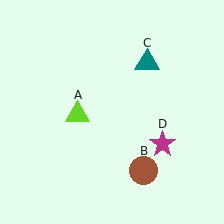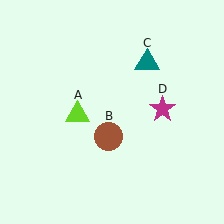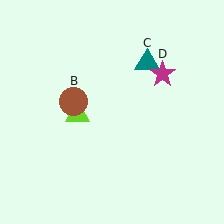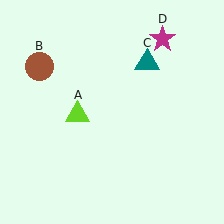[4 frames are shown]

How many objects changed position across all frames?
2 objects changed position: brown circle (object B), magenta star (object D).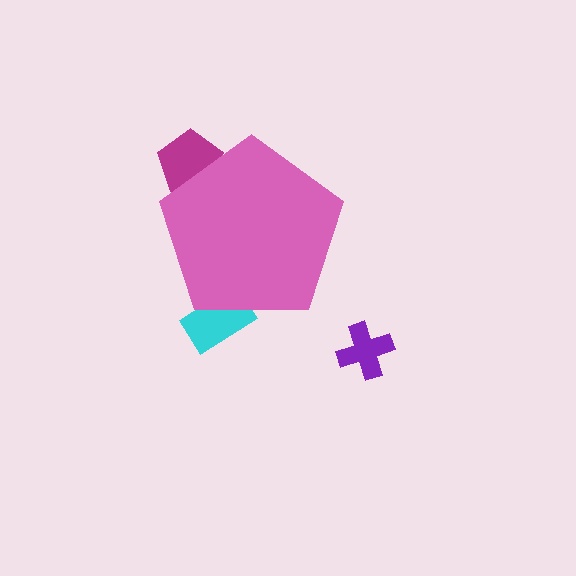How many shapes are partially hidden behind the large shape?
2 shapes are partially hidden.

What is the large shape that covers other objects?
A pink pentagon.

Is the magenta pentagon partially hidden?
Yes, the magenta pentagon is partially hidden behind the pink pentagon.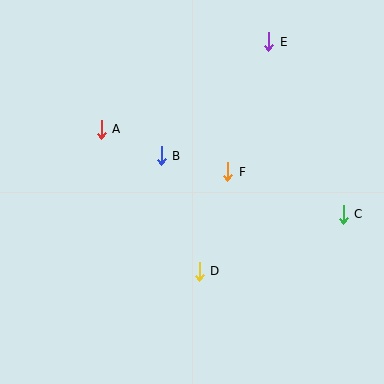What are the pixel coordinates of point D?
Point D is at (199, 271).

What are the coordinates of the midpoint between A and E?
The midpoint between A and E is at (185, 85).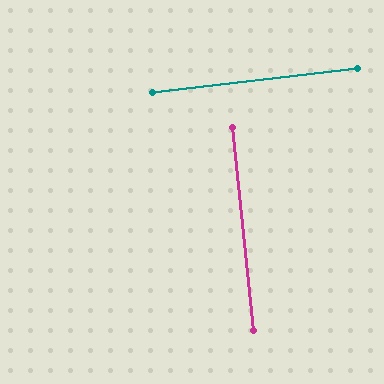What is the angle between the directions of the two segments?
Approximately 89 degrees.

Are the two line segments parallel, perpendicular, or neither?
Perpendicular — they meet at approximately 89°.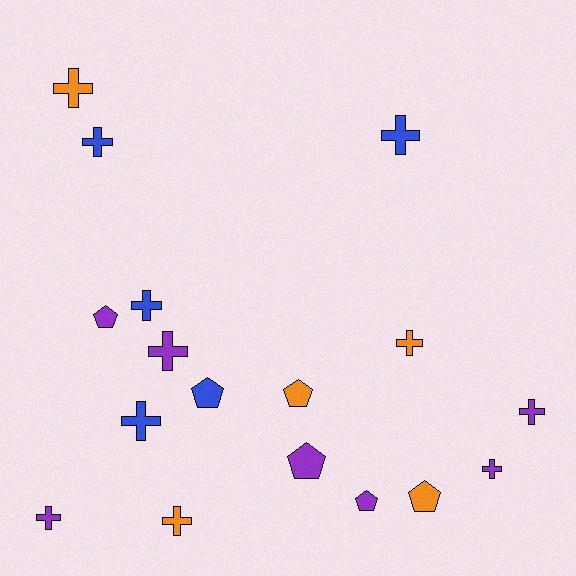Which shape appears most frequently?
Cross, with 11 objects.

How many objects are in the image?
There are 17 objects.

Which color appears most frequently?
Purple, with 7 objects.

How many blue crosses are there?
There are 4 blue crosses.